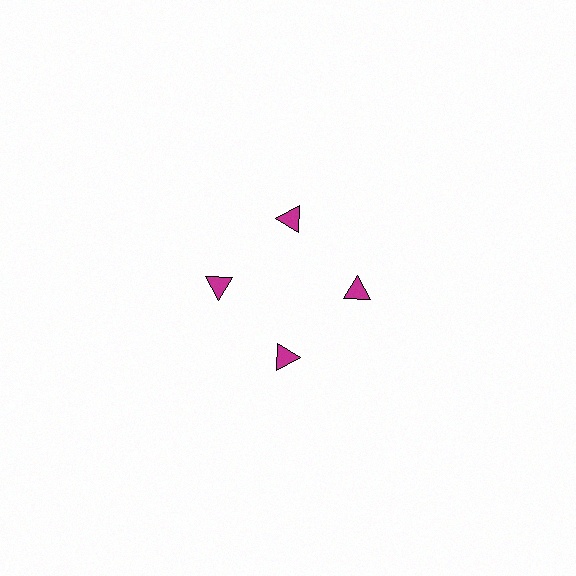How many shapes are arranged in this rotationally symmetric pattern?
There are 4 shapes, arranged in 4 groups of 1.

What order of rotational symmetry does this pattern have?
This pattern has 4-fold rotational symmetry.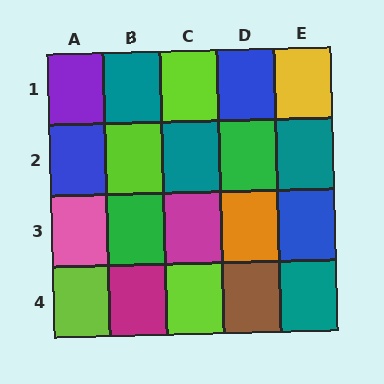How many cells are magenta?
2 cells are magenta.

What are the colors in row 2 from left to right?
Blue, lime, teal, green, teal.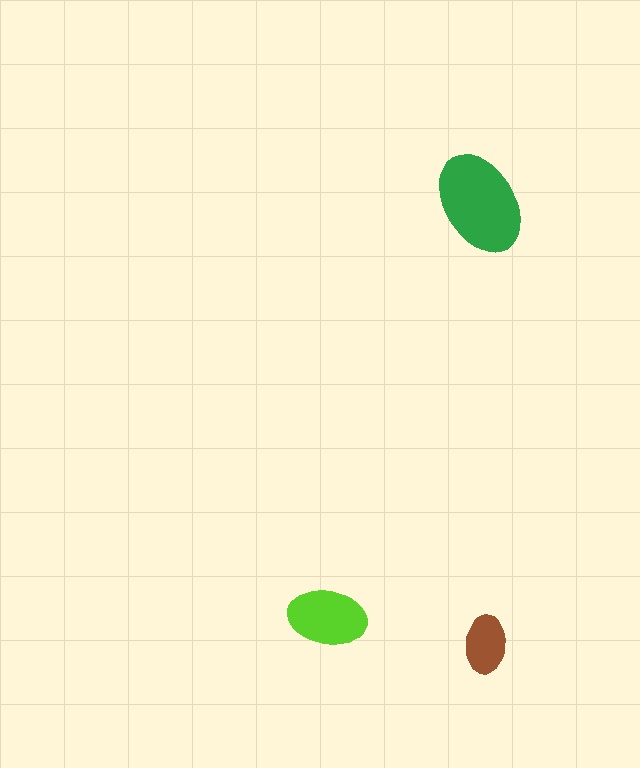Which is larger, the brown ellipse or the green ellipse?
The green one.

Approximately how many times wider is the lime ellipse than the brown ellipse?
About 1.5 times wider.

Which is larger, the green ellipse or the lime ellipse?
The green one.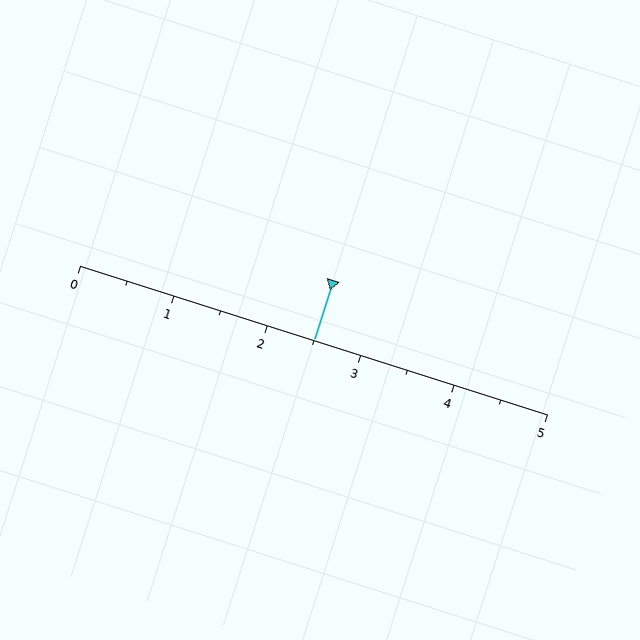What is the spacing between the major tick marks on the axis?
The major ticks are spaced 1 apart.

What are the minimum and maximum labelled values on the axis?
The axis runs from 0 to 5.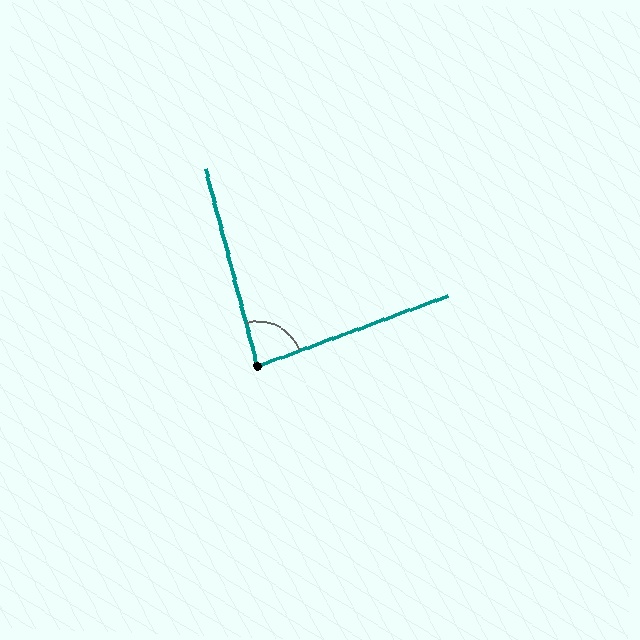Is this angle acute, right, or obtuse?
It is acute.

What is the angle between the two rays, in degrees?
Approximately 85 degrees.